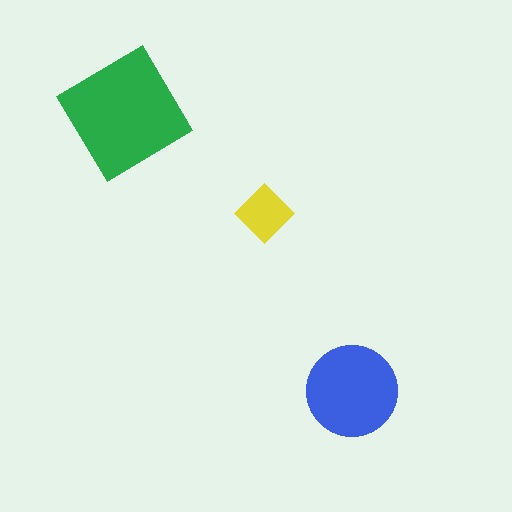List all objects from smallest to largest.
The yellow diamond, the blue circle, the green diamond.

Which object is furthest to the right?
The blue circle is rightmost.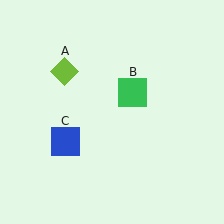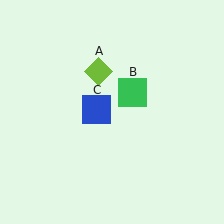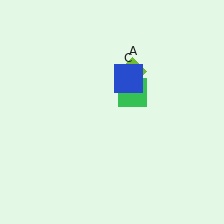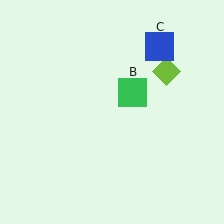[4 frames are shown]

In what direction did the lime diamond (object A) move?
The lime diamond (object A) moved right.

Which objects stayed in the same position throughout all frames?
Green square (object B) remained stationary.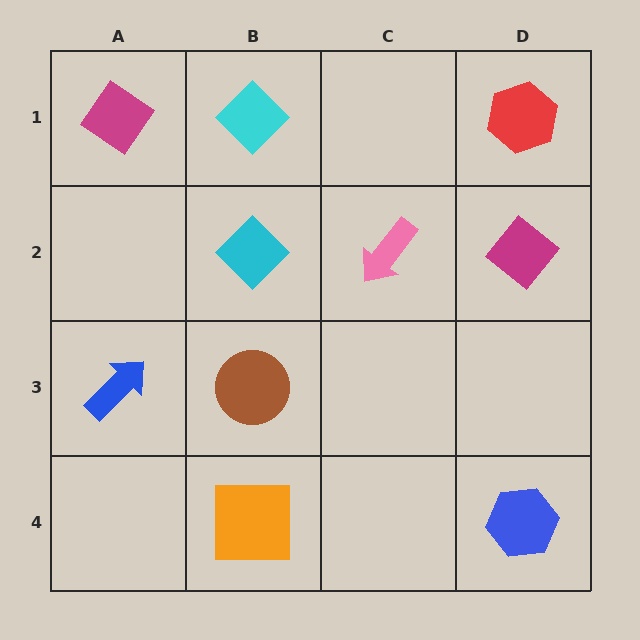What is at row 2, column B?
A cyan diamond.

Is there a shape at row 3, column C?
No, that cell is empty.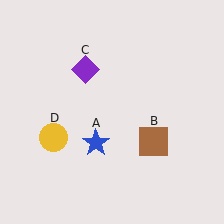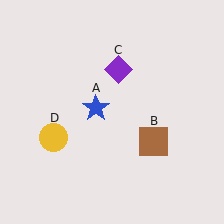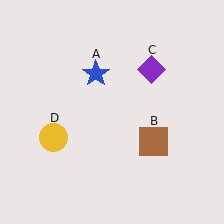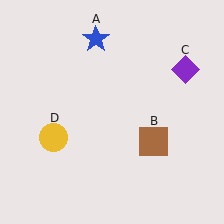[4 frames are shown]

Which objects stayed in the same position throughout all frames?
Brown square (object B) and yellow circle (object D) remained stationary.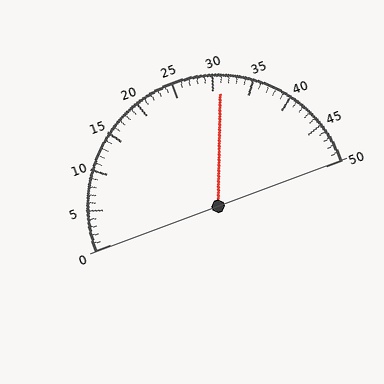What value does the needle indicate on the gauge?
The needle indicates approximately 31.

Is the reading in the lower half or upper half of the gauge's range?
The reading is in the upper half of the range (0 to 50).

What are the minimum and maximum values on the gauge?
The gauge ranges from 0 to 50.